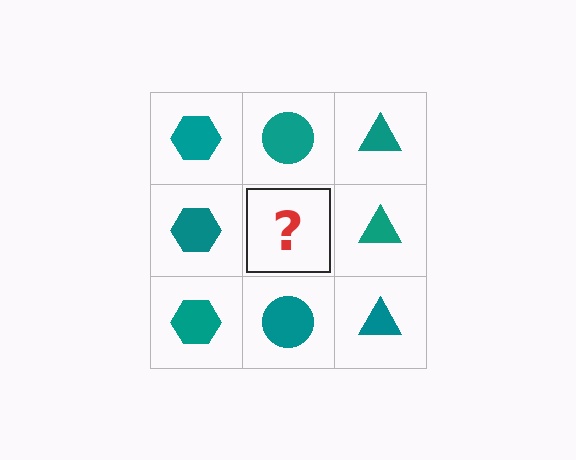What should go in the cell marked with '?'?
The missing cell should contain a teal circle.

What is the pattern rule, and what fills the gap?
The rule is that each column has a consistent shape. The gap should be filled with a teal circle.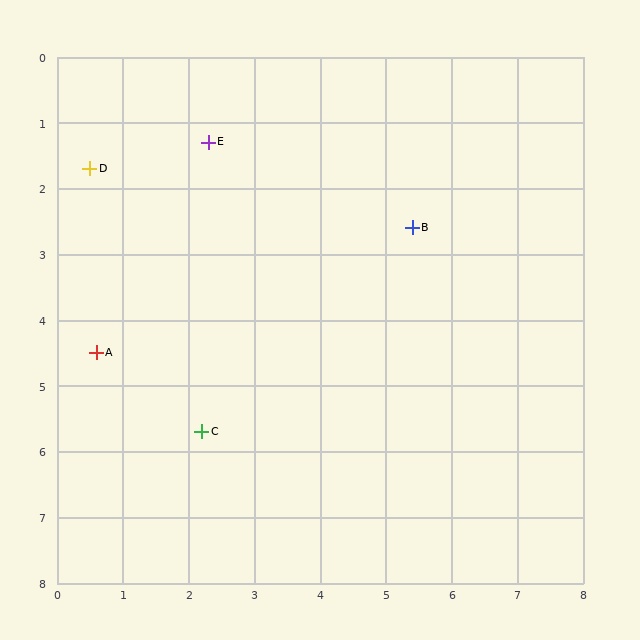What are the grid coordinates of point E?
Point E is at approximately (2.3, 1.3).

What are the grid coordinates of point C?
Point C is at approximately (2.2, 5.7).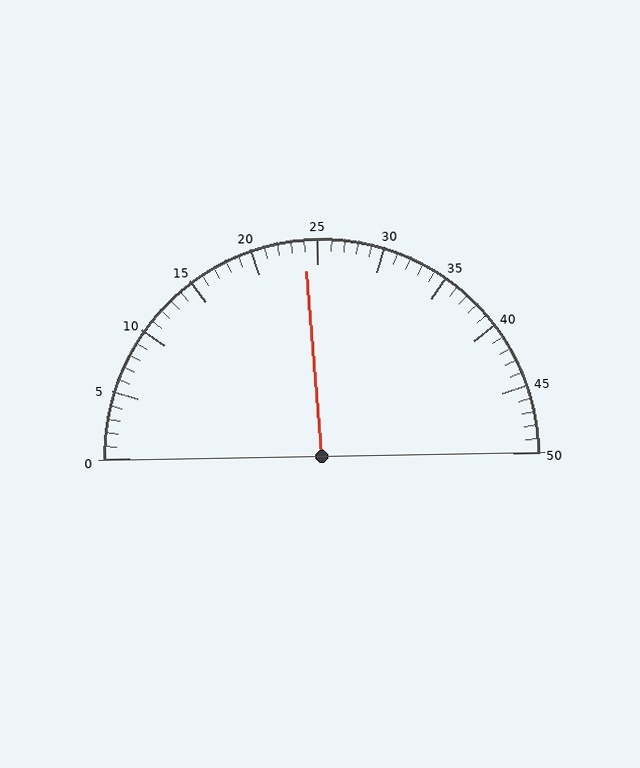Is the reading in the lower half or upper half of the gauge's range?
The reading is in the lower half of the range (0 to 50).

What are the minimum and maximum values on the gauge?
The gauge ranges from 0 to 50.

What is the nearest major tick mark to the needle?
The nearest major tick mark is 25.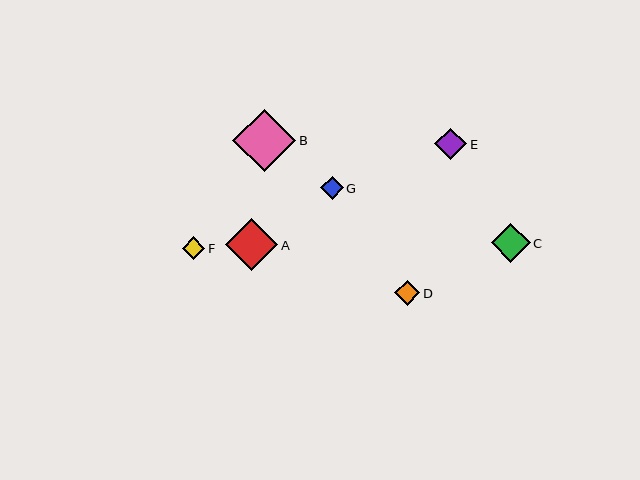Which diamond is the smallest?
Diamond F is the smallest with a size of approximately 22 pixels.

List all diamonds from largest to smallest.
From largest to smallest: B, A, C, E, D, G, F.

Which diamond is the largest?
Diamond B is the largest with a size of approximately 63 pixels.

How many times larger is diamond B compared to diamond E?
Diamond B is approximately 2.0 times the size of diamond E.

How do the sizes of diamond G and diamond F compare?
Diamond G and diamond F are approximately the same size.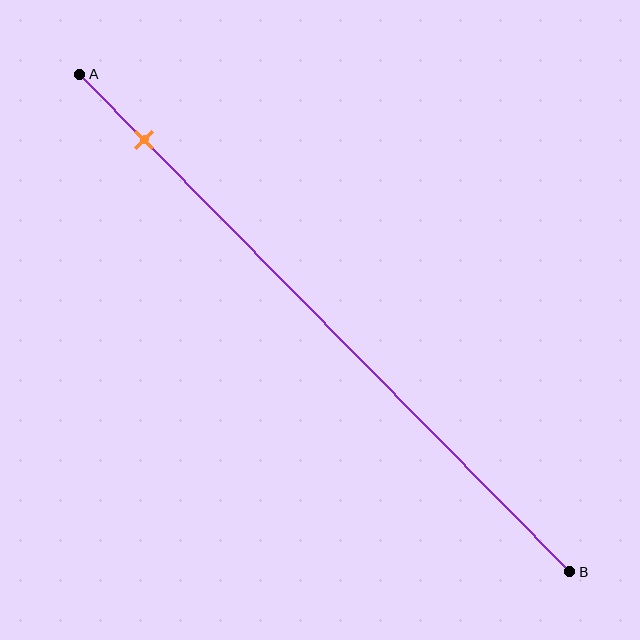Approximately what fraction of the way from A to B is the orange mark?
The orange mark is approximately 15% of the way from A to B.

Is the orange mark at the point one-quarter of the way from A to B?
No, the mark is at about 15% from A, not at the 25% one-quarter point.